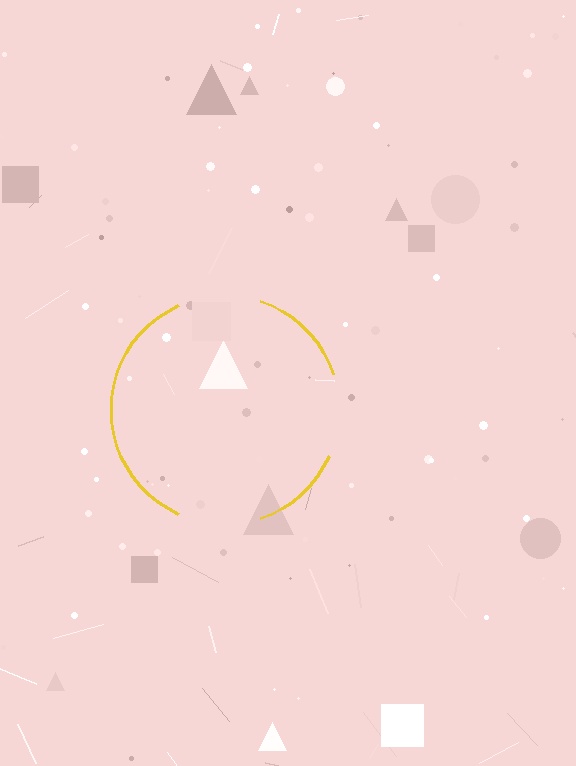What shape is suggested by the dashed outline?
The dashed outline suggests a circle.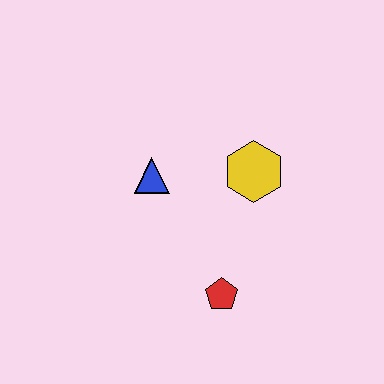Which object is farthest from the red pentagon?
The blue triangle is farthest from the red pentagon.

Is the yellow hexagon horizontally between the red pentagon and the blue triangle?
No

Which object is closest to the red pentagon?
The yellow hexagon is closest to the red pentagon.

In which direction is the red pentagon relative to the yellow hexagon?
The red pentagon is below the yellow hexagon.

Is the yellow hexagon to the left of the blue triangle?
No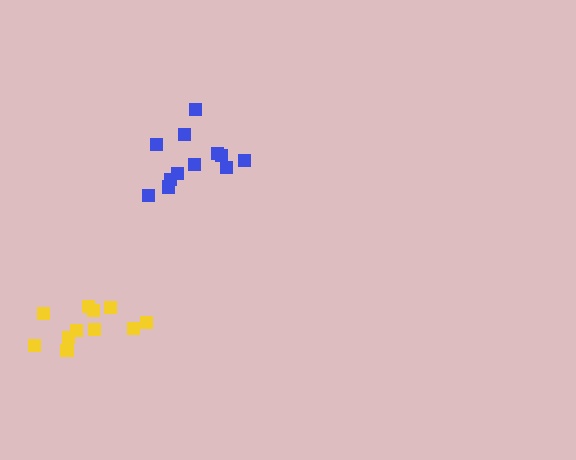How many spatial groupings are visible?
There are 2 spatial groupings.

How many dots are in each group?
Group 1: 12 dots, Group 2: 11 dots (23 total).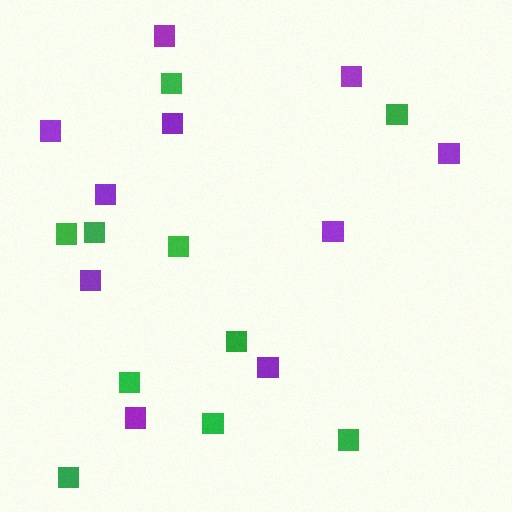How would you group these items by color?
There are 2 groups: one group of purple squares (10) and one group of green squares (10).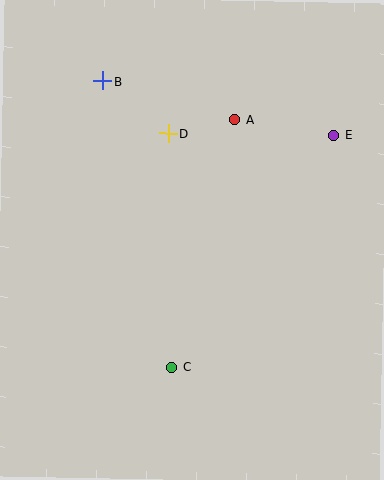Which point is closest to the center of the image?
Point D at (168, 133) is closest to the center.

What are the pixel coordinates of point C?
Point C is at (171, 367).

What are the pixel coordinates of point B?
Point B is at (103, 81).